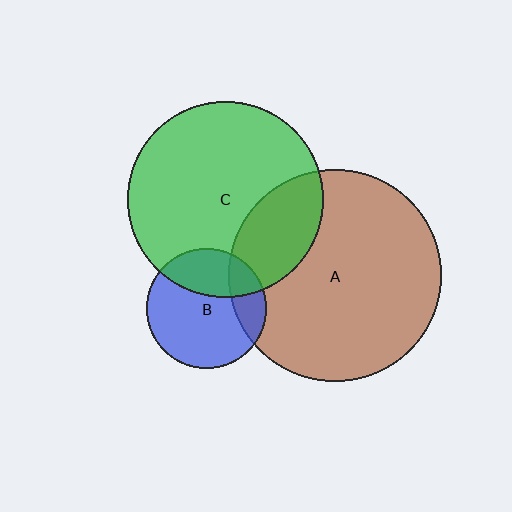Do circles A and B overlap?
Yes.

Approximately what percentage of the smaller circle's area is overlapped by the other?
Approximately 20%.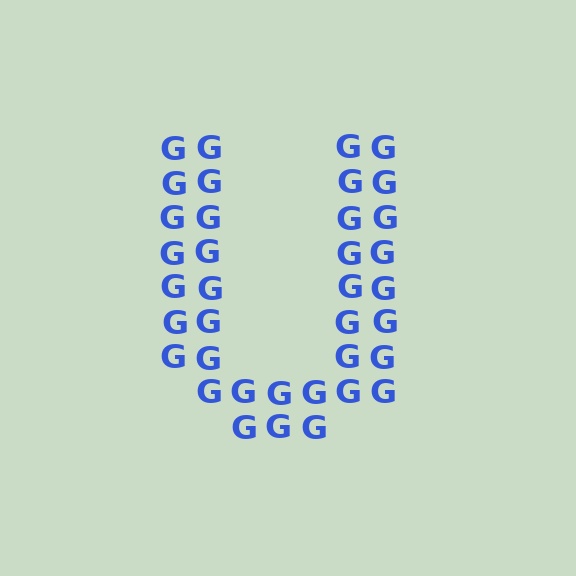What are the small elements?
The small elements are letter G's.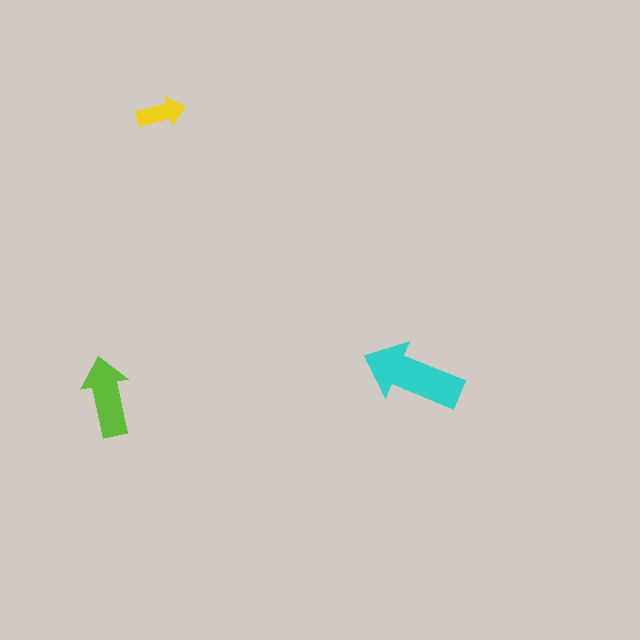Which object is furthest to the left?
The lime arrow is leftmost.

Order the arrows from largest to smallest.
the cyan one, the lime one, the yellow one.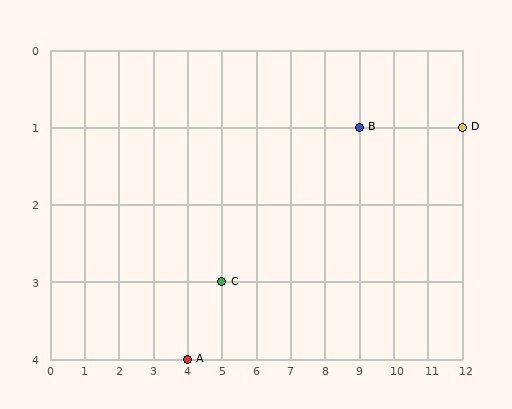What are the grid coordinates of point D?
Point D is at grid coordinates (12, 1).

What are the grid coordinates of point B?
Point B is at grid coordinates (9, 1).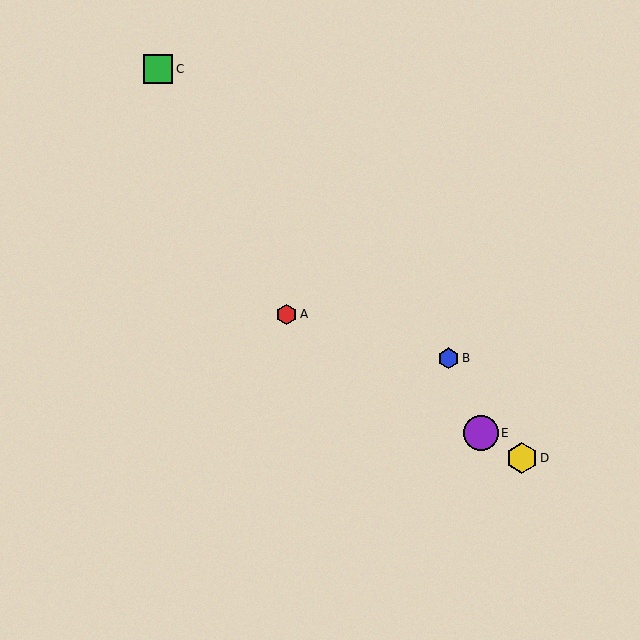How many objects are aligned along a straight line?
3 objects (A, D, E) are aligned along a straight line.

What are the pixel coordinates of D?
Object D is at (522, 458).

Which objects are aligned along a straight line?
Objects A, D, E are aligned along a straight line.